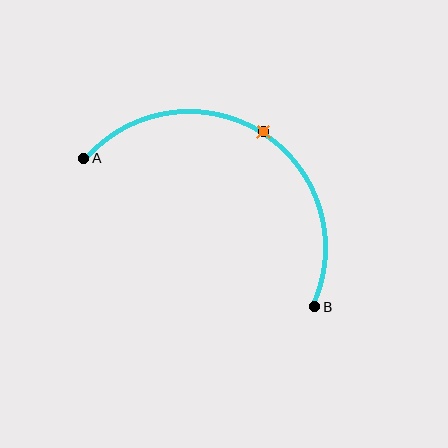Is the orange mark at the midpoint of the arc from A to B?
Yes. The orange mark lies on the arc at equal arc-length from both A and B — it is the arc midpoint.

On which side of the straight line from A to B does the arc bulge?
The arc bulges above the straight line connecting A and B.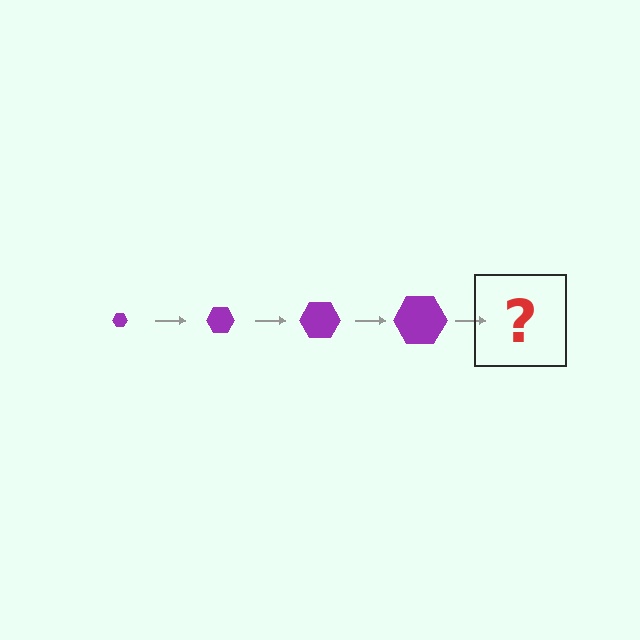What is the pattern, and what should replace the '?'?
The pattern is that the hexagon gets progressively larger each step. The '?' should be a purple hexagon, larger than the previous one.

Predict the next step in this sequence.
The next step is a purple hexagon, larger than the previous one.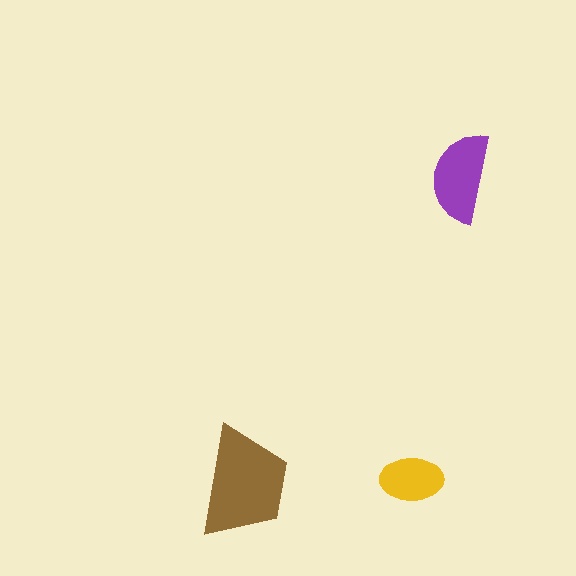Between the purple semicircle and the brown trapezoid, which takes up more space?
The brown trapezoid.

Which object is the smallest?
The yellow ellipse.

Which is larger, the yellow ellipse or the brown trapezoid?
The brown trapezoid.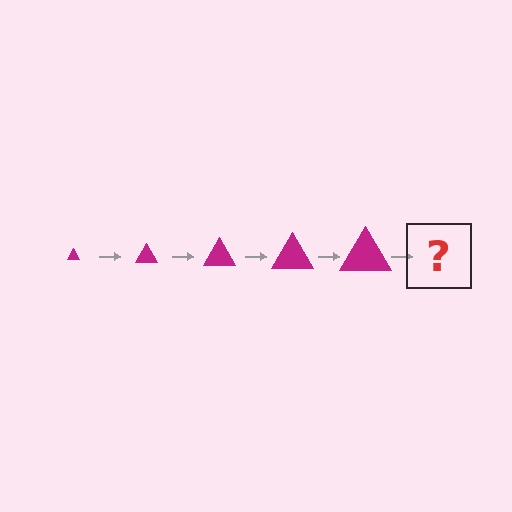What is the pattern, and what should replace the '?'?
The pattern is that the triangle gets progressively larger each step. The '?' should be a magenta triangle, larger than the previous one.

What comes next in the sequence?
The next element should be a magenta triangle, larger than the previous one.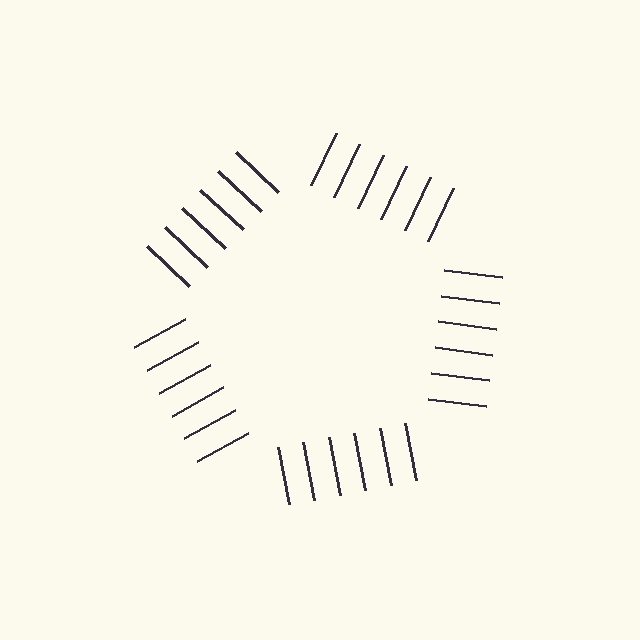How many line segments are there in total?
30 — 6 along each of the 5 edges.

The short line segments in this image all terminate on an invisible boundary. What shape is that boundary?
An illusory pentagon — the line segments terminate on its edges but no continuous stroke is drawn.